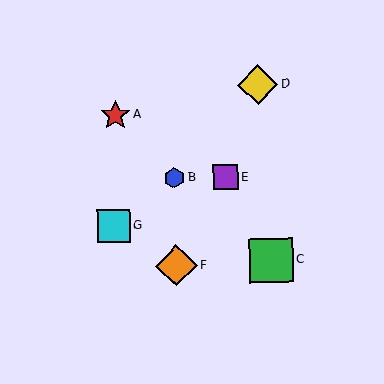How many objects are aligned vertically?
2 objects (B, F) are aligned vertically.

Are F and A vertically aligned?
No, F is at x≈176 and A is at x≈115.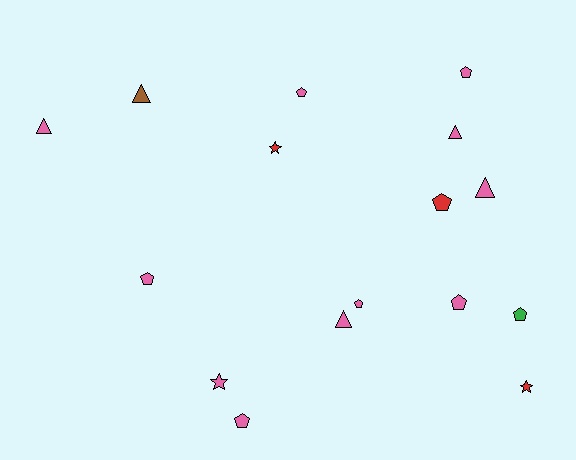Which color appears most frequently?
Pink, with 11 objects.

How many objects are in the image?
There are 16 objects.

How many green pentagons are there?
There is 1 green pentagon.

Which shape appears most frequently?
Pentagon, with 8 objects.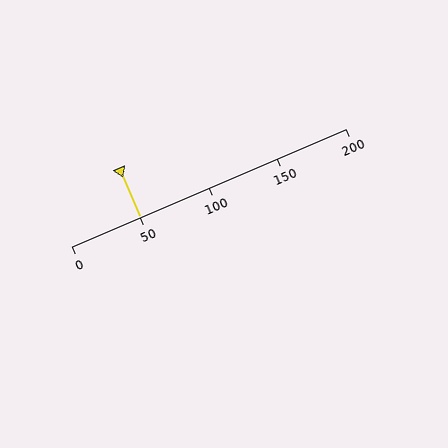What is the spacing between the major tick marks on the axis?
The major ticks are spaced 50 apart.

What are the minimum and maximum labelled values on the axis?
The axis runs from 0 to 200.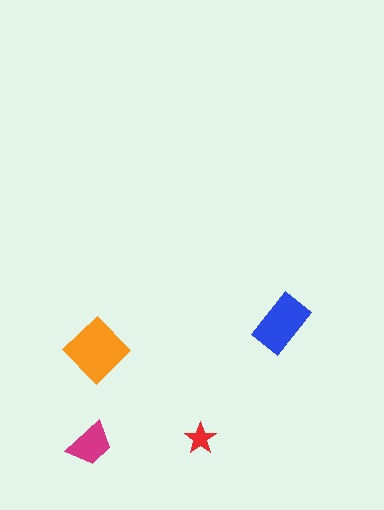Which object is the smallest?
The red star.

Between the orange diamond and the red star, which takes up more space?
The orange diamond.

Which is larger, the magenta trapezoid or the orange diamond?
The orange diamond.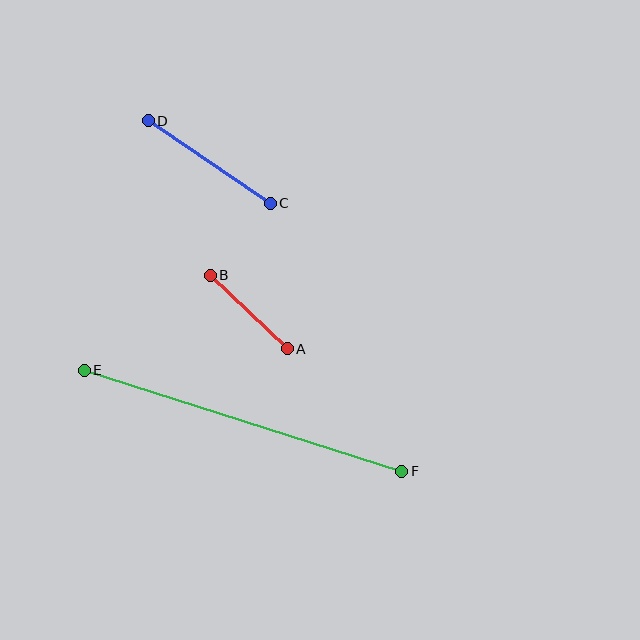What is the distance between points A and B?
The distance is approximately 106 pixels.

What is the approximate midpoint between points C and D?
The midpoint is at approximately (209, 162) pixels.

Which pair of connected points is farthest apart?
Points E and F are farthest apart.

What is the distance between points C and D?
The distance is approximately 147 pixels.